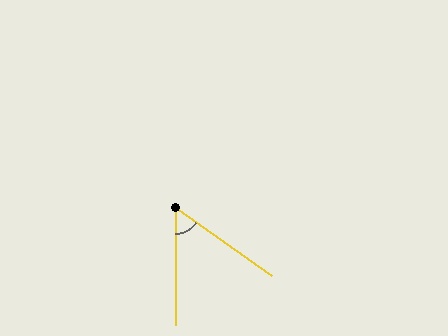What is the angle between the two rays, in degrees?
Approximately 55 degrees.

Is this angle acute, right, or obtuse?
It is acute.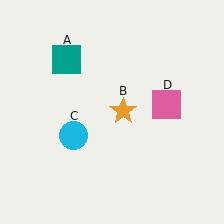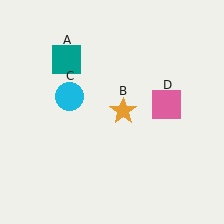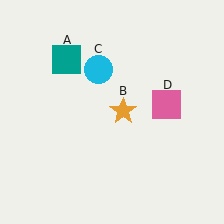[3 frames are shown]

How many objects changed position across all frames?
1 object changed position: cyan circle (object C).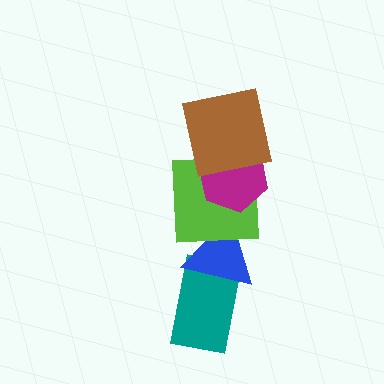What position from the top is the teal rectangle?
The teal rectangle is 5th from the top.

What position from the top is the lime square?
The lime square is 3rd from the top.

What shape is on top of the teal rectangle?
The blue triangle is on top of the teal rectangle.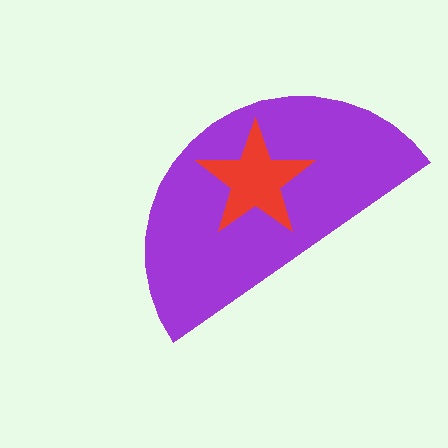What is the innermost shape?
The red star.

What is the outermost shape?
The purple semicircle.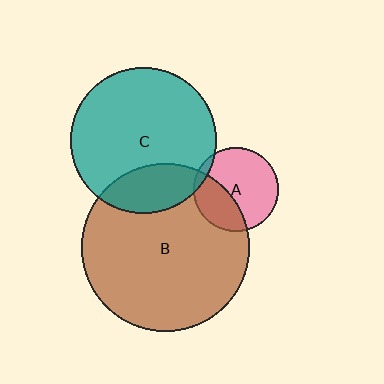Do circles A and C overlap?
Yes.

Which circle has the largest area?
Circle B (brown).